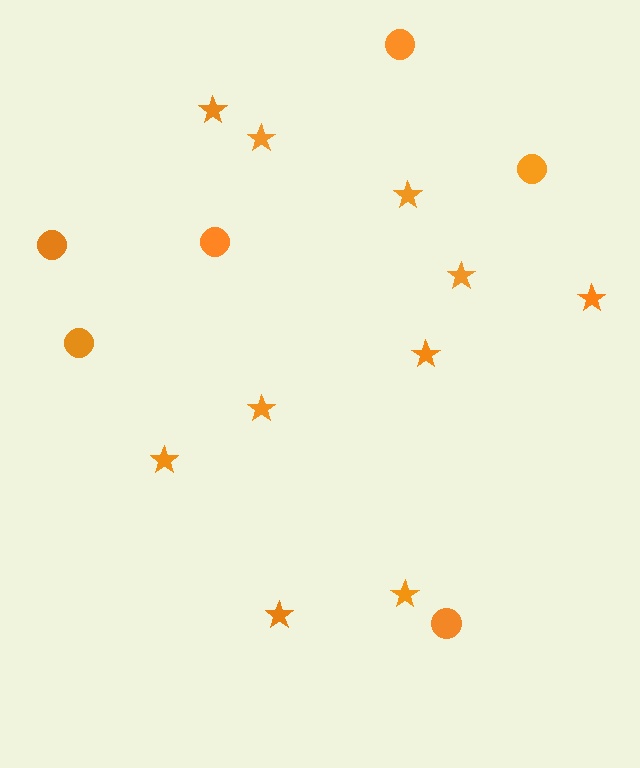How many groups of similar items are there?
There are 2 groups: one group of stars (10) and one group of circles (6).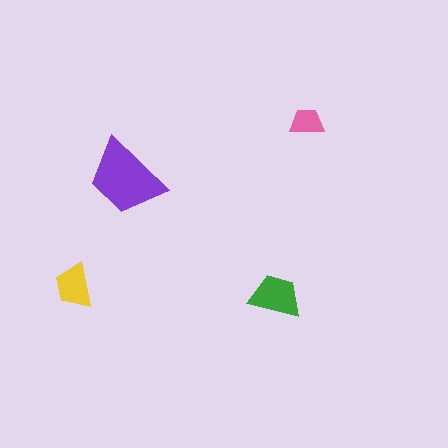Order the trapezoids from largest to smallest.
the purple one, the green one, the yellow one, the pink one.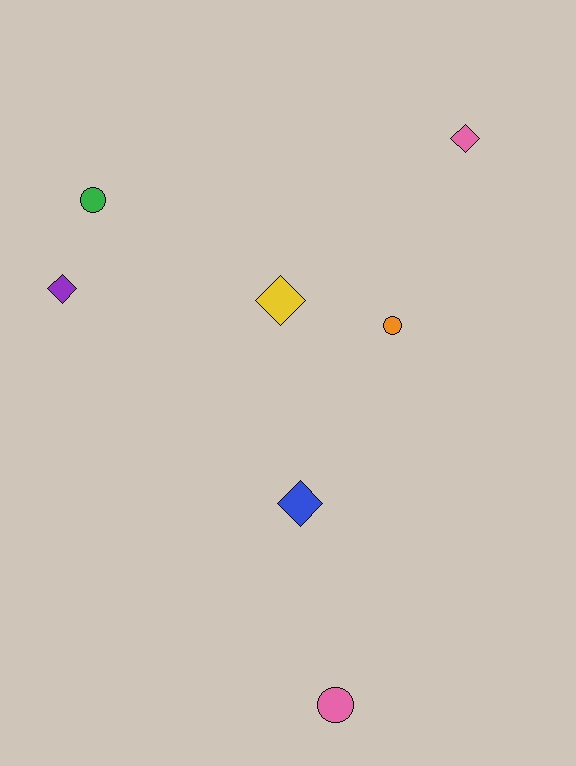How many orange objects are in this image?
There is 1 orange object.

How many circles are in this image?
There are 3 circles.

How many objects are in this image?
There are 7 objects.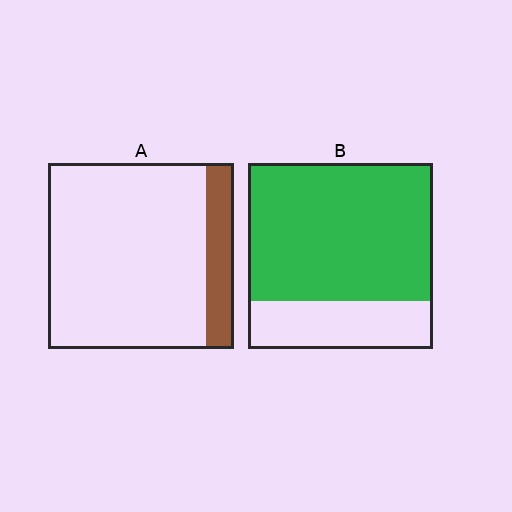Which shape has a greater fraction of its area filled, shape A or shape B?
Shape B.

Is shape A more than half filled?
No.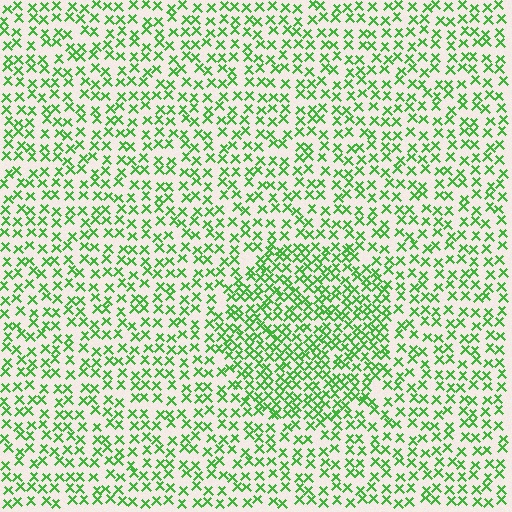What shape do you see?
I see a circle.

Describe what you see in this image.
The image contains small green elements arranged at two different densities. A circle-shaped region is visible where the elements are more densely packed than the surrounding area.